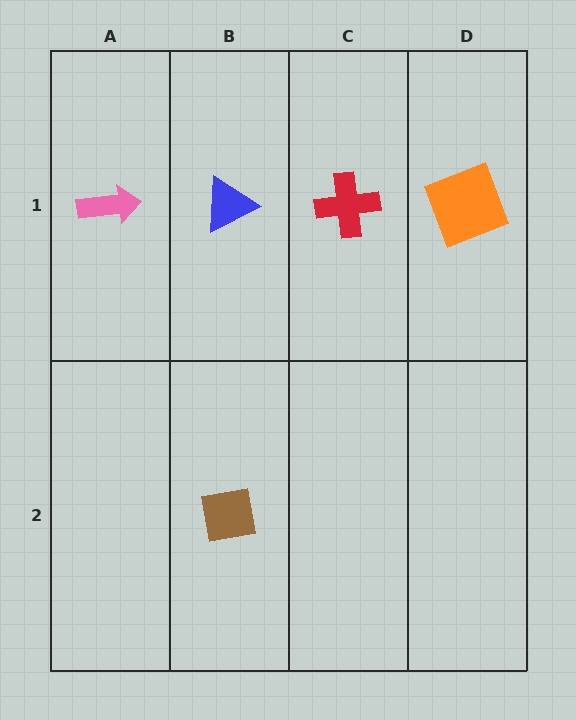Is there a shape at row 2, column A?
No, that cell is empty.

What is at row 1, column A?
A pink arrow.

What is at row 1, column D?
An orange square.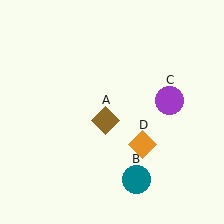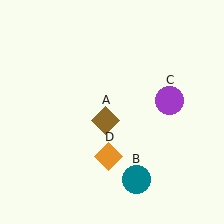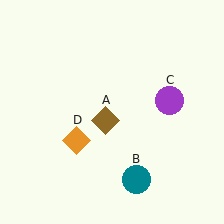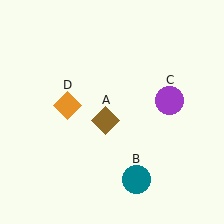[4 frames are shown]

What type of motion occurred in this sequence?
The orange diamond (object D) rotated clockwise around the center of the scene.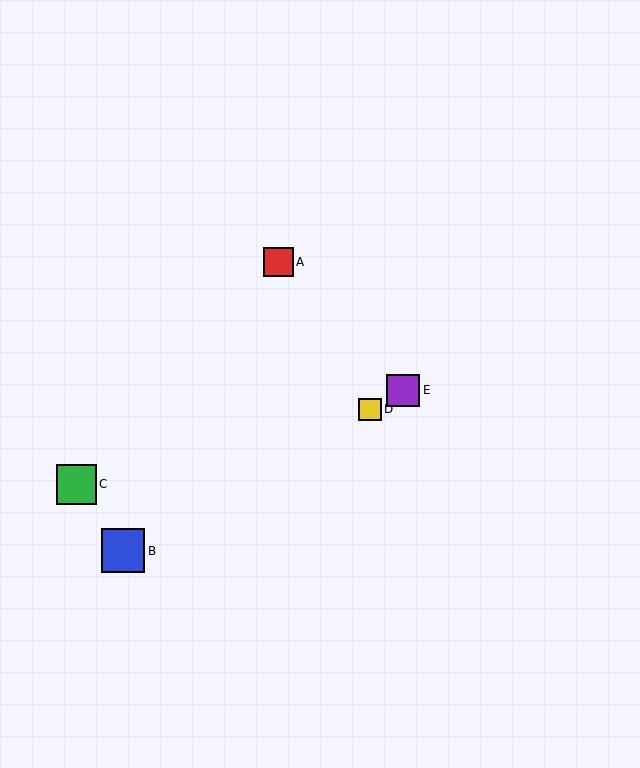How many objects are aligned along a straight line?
3 objects (B, D, E) are aligned along a straight line.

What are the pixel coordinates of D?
Object D is at (370, 409).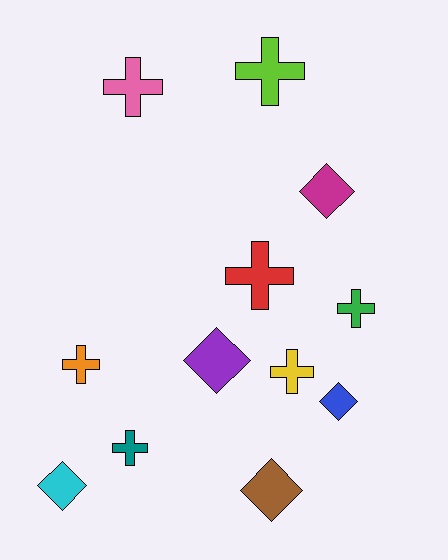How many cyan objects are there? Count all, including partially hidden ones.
There is 1 cyan object.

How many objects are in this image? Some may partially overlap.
There are 12 objects.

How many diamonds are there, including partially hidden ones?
There are 5 diamonds.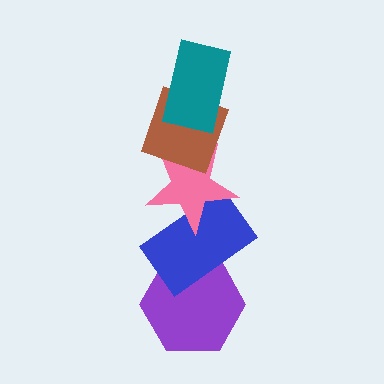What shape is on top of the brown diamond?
The teal rectangle is on top of the brown diamond.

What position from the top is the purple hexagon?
The purple hexagon is 5th from the top.